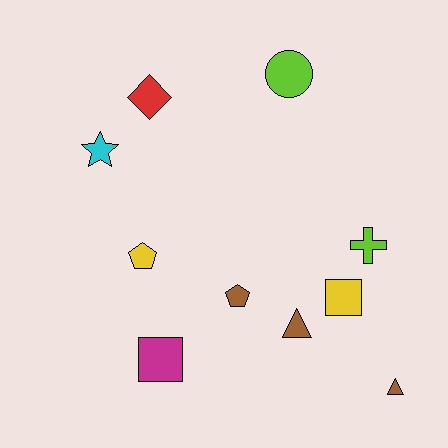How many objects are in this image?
There are 10 objects.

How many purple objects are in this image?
There are no purple objects.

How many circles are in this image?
There is 1 circle.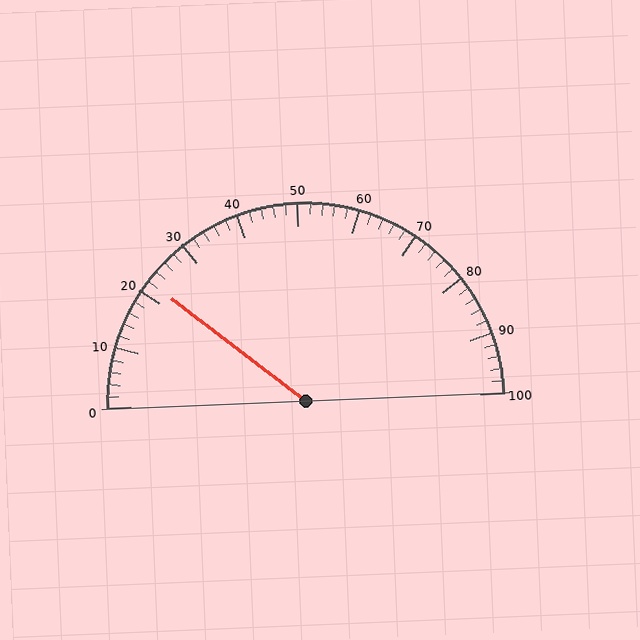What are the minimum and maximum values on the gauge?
The gauge ranges from 0 to 100.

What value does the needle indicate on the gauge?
The needle indicates approximately 22.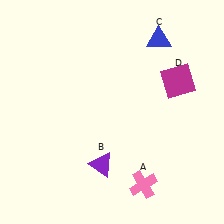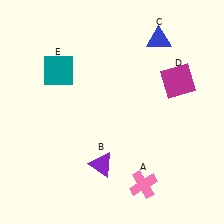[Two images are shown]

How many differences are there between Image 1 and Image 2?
There is 1 difference between the two images.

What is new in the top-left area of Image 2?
A teal square (E) was added in the top-left area of Image 2.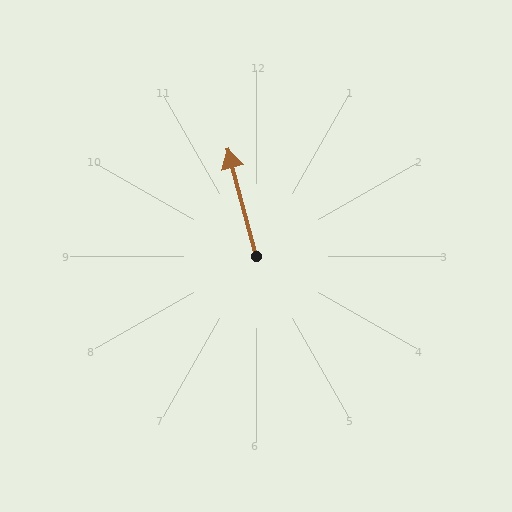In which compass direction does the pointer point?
North.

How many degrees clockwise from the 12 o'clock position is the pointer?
Approximately 345 degrees.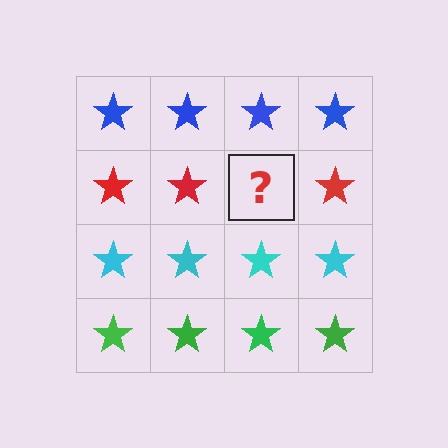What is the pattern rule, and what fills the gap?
The rule is that each row has a consistent color. The gap should be filled with a red star.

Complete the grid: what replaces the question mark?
The question mark should be replaced with a red star.